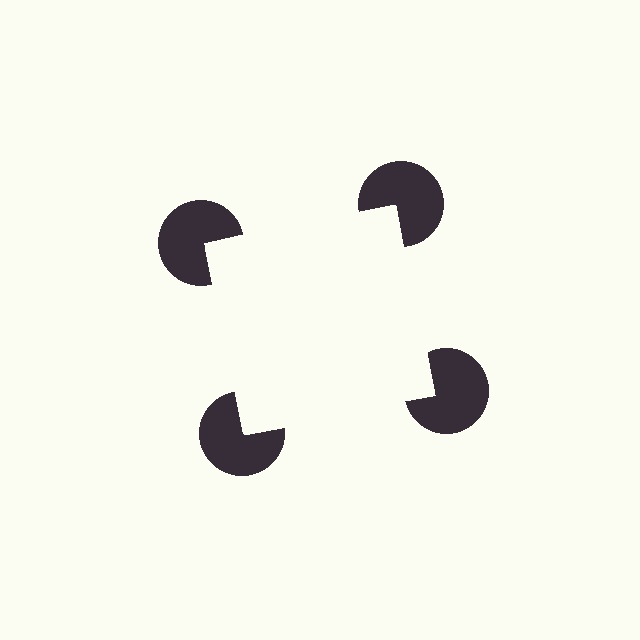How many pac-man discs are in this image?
There are 4 — one at each vertex of the illusory square.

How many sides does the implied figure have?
4 sides.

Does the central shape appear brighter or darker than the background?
It typically appears slightly brighter than the background, even though no actual brightness change is drawn.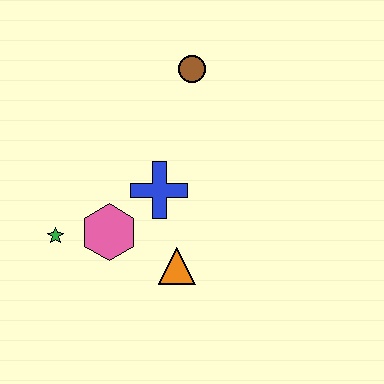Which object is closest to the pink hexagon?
The green star is closest to the pink hexagon.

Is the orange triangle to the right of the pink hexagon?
Yes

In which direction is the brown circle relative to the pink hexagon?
The brown circle is above the pink hexagon.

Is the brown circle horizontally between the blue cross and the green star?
No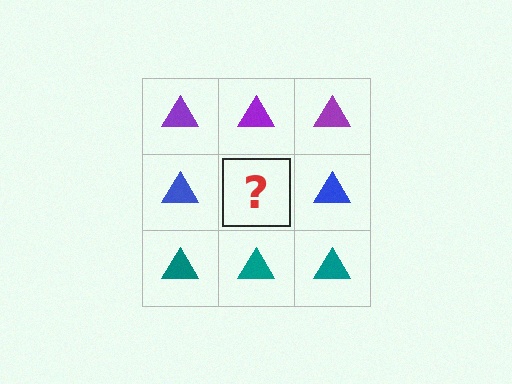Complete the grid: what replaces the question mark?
The question mark should be replaced with a blue triangle.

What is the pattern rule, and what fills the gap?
The rule is that each row has a consistent color. The gap should be filled with a blue triangle.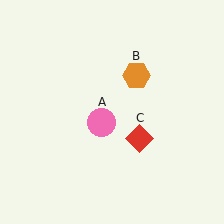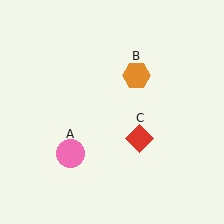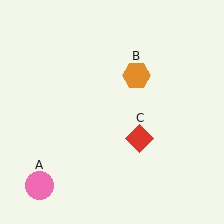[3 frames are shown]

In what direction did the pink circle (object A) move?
The pink circle (object A) moved down and to the left.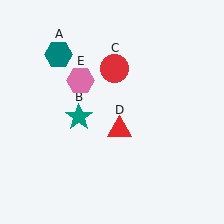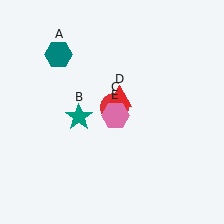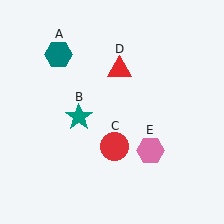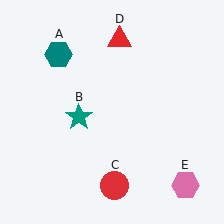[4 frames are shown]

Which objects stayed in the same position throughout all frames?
Teal hexagon (object A) and teal star (object B) remained stationary.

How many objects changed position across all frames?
3 objects changed position: red circle (object C), red triangle (object D), pink hexagon (object E).